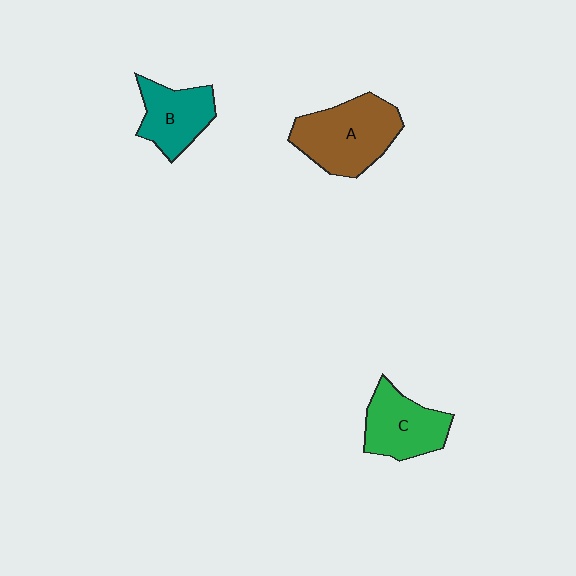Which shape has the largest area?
Shape A (brown).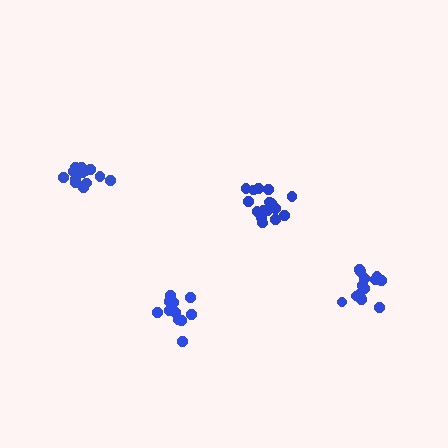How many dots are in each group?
Group 1: 12 dots, Group 2: 14 dots, Group 3: 16 dots, Group 4: 15 dots (57 total).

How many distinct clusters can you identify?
There are 4 distinct clusters.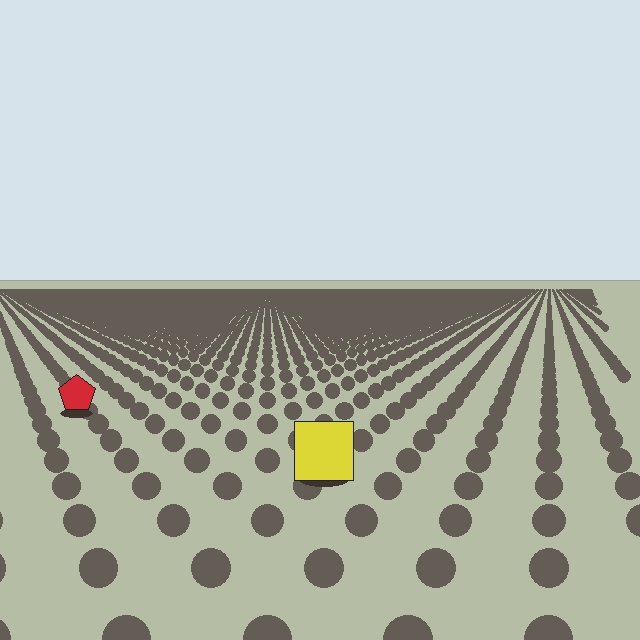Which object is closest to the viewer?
The yellow square is closest. The texture marks near it are larger and more spread out.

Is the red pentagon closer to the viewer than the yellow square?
No. The yellow square is closer — you can tell from the texture gradient: the ground texture is coarser near it.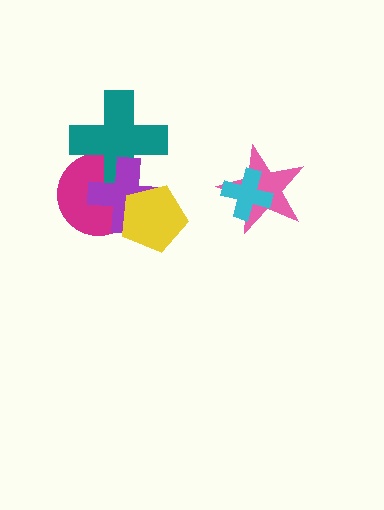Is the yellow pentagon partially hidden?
No, no other shape covers it.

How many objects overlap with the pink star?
1 object overlaps with the pink star.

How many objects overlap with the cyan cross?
1 object overlaps with the cyan cross.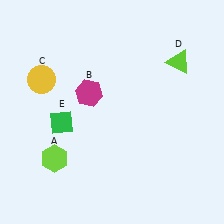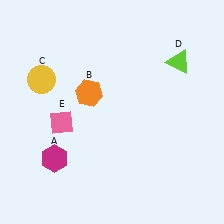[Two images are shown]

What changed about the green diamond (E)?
In Image 1, E is green. In Image 2, it changed to pink.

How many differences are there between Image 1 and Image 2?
There are 3 differences between the two images.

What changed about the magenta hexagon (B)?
In Image 1, B is magenta. In Image 2, it changed to orange.